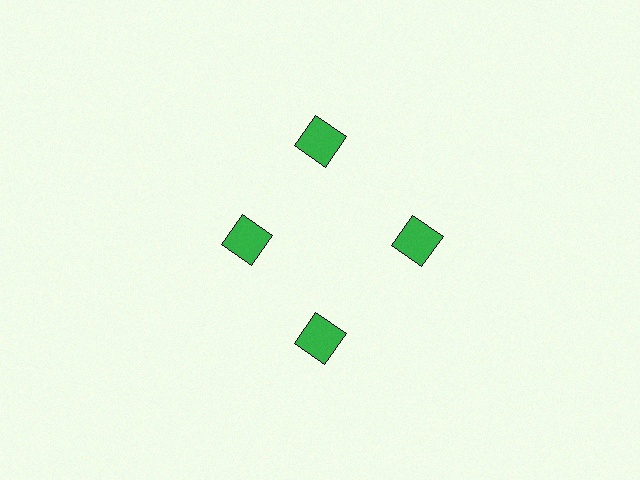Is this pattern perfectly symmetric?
No. The 4 green squares are arranged in a ring, but one element near the 9 o'clock position is pulled inward toward the center, breaking the 4-fold rotational symmetry.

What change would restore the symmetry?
The symmetry would be restored by moving it outward, back onto the ring so that all 4 squares sit at equal angles and equal distance from the center.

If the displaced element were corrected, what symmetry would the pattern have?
It would have 4-fold rotational symmetry — the pattern would map onto itself every 90 degrees.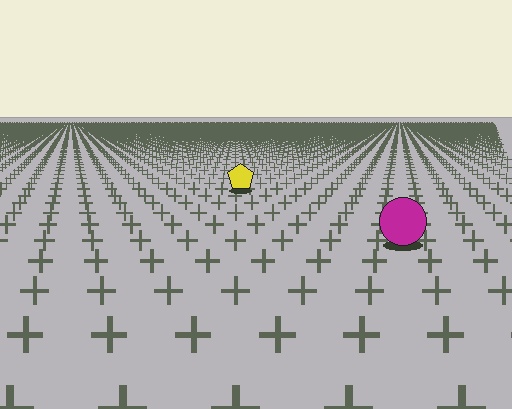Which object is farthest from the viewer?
The yellow pentagon is farthest from the viewer. It appears smaller and the ground texture around it is denser.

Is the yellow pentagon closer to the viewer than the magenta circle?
No. The magenta circle is closer — you can tell from the texture gradient: the ground texture is coarser near it.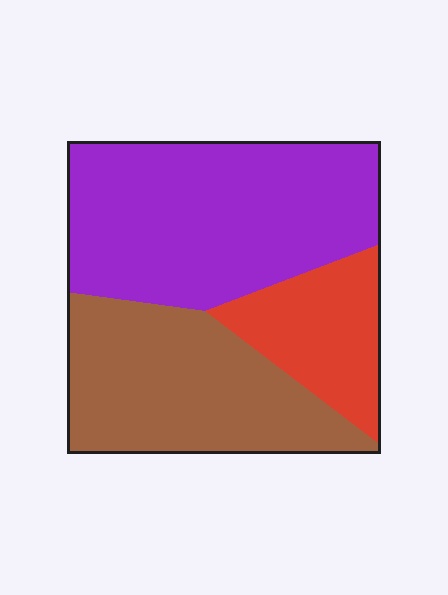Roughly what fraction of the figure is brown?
Brown takes up about one third (1/3) of the figure.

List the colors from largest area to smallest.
From largest to smallest: purple, brown, red.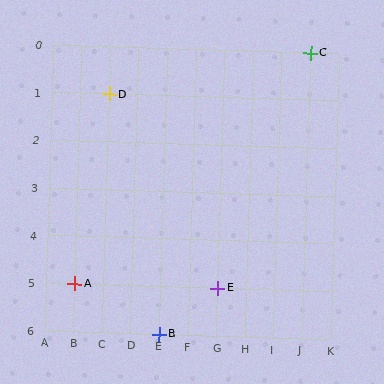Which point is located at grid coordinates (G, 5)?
Point E is at (G, 5).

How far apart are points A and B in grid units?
Points A and B are 3 columns and 1 row apart (about 3.2 grid units diagonally).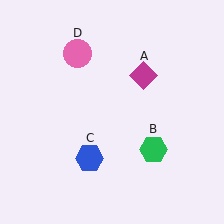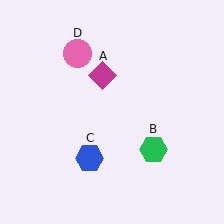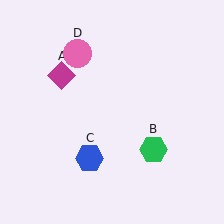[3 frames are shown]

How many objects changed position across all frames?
1 object changed position: magenta diamond (object A).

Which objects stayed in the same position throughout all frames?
Green hexagon (object B) and blue hexagon (object C) and pink circle (object D) remained stationary.